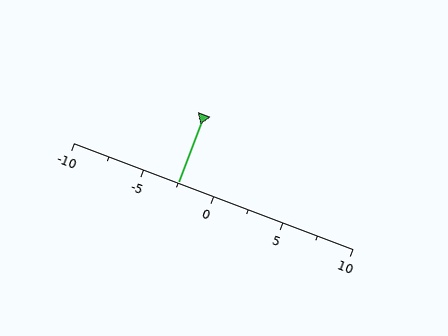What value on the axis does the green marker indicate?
The marker indicates approximately -2.5.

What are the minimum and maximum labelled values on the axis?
The axis runs from -10 to 10.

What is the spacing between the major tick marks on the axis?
The major ticks are spaced 5 apart.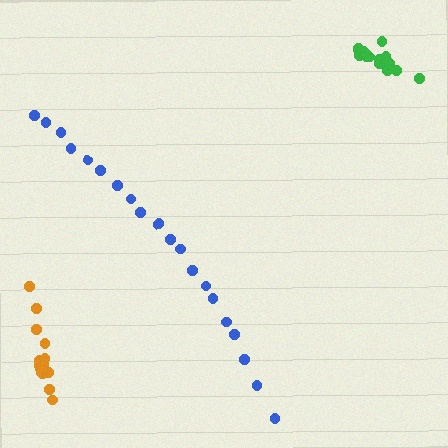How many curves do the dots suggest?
There are 3 distinct paths.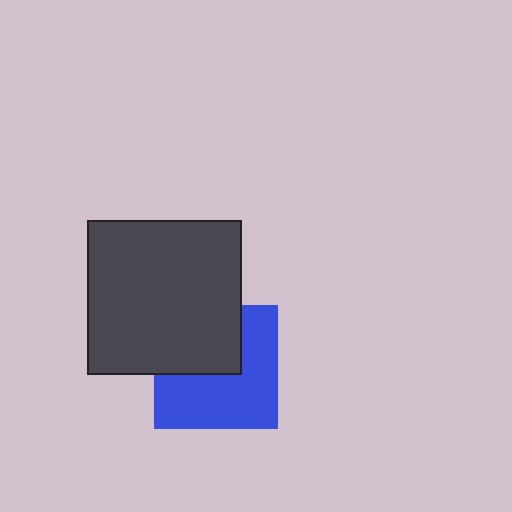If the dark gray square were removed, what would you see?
You would see the complete blue square.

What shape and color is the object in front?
The object in front is a dark gray square.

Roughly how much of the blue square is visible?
About half of it is visible (roughly 60%).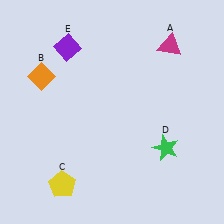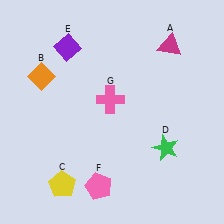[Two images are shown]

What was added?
A pink pentagon (F), a pink cross (G) were added in Image 2.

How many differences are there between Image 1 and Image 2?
There are 2 differences between the two images.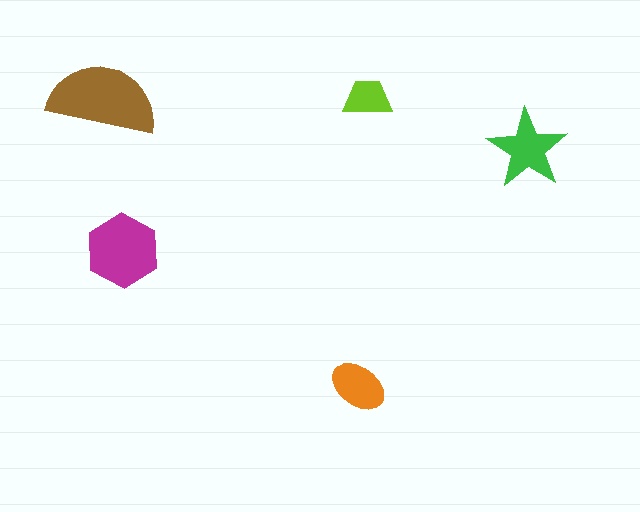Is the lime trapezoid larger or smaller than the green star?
Smaller.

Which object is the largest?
The brown semicircle.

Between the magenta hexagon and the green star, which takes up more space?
The magenta hexagon.